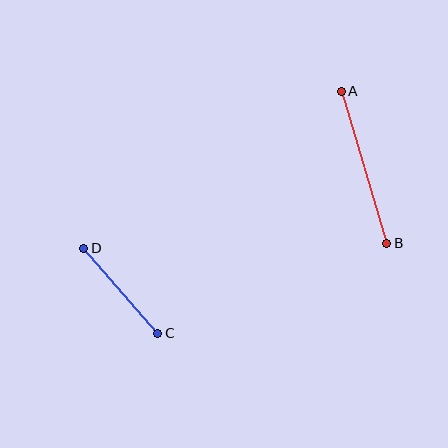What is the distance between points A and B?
The distance is approximately 159 pixels.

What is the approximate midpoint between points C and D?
The midpoint is at approximately (121, 291) pixels.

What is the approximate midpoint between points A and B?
The midpoint is at approximately (364, 167) pixels.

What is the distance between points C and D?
The distance is approximately 113 pixels.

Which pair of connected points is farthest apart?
Points A and B are farthest apart.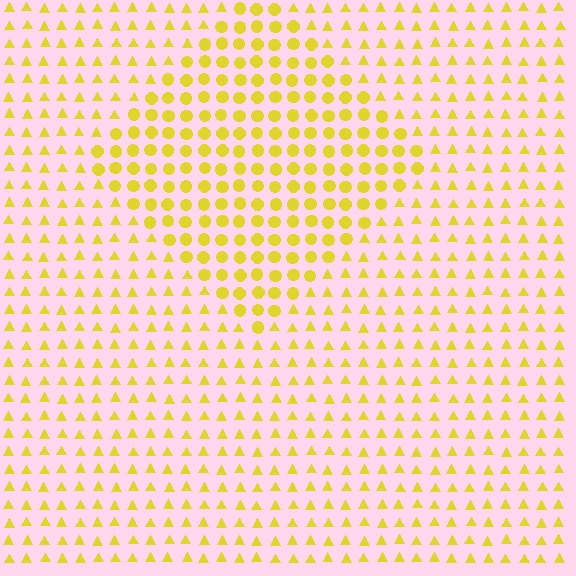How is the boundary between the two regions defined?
The boundary is defined by a change in element shape: circles inside vs. triangles outside. All elements share the same color and spacing.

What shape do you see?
I see a diamond.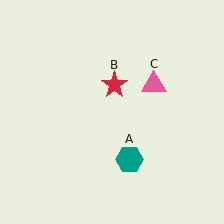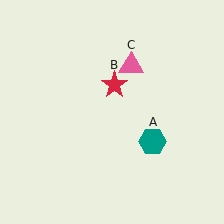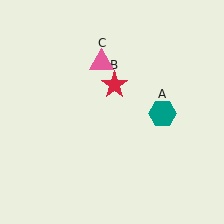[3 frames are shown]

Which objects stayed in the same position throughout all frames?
Red star (object B) remained stationary.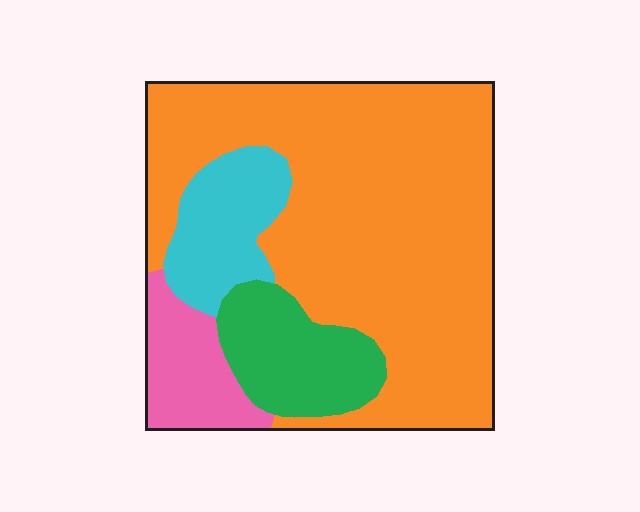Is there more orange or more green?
Orange.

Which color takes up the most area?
Orange, at roughly 65%.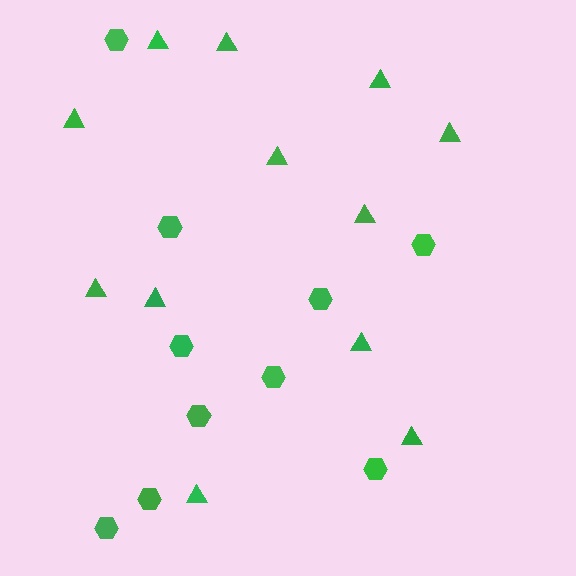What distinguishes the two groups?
There are 2 groups: one group of triangles (12) and one group of hexagons (10).